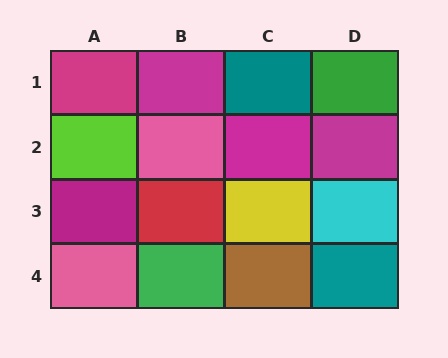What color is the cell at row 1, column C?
Teal.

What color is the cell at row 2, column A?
Lime.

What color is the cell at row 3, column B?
Red.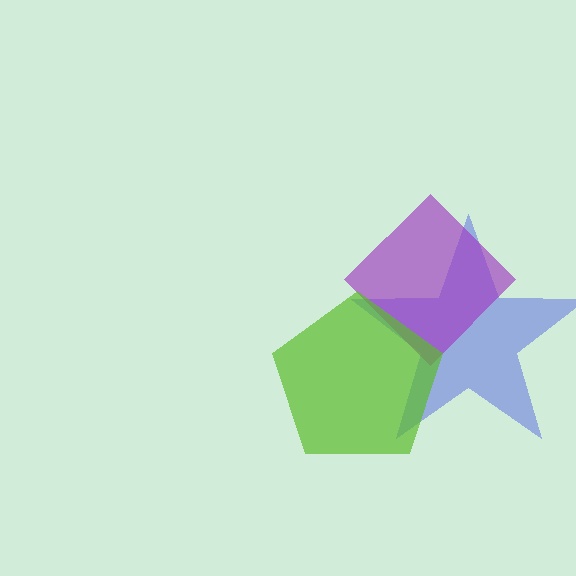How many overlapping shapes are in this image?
There are 3 overlapping shapes in the image.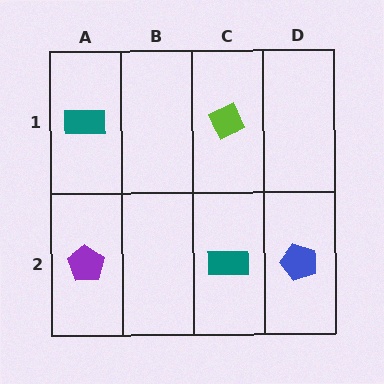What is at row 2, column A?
A purple pentagon.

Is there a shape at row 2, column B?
No, that cell is empty.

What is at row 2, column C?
A teal rectangle.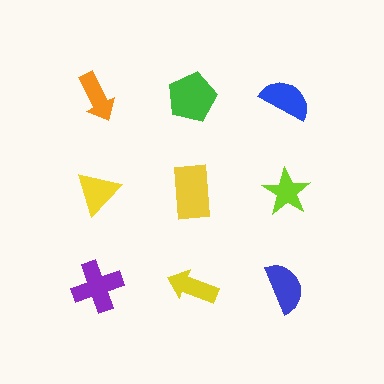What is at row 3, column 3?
A blue semicircle.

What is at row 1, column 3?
A blue semicircle.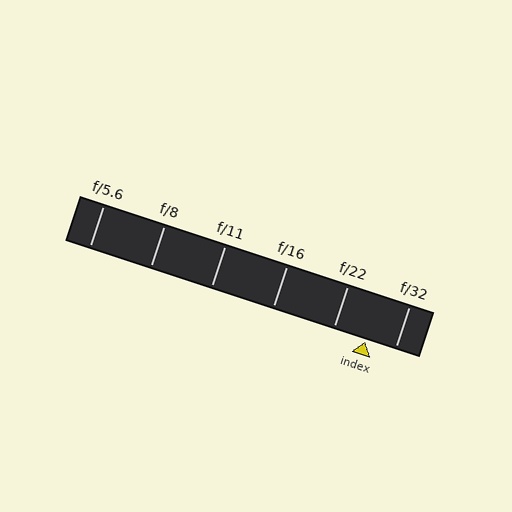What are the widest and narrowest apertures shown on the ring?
The widest aperture shown is f/5.6 and the narrowest is f/32.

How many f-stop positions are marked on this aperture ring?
There are 6 f-stop positions marked.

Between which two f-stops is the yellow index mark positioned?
The index mark is between f/22 and f/32.